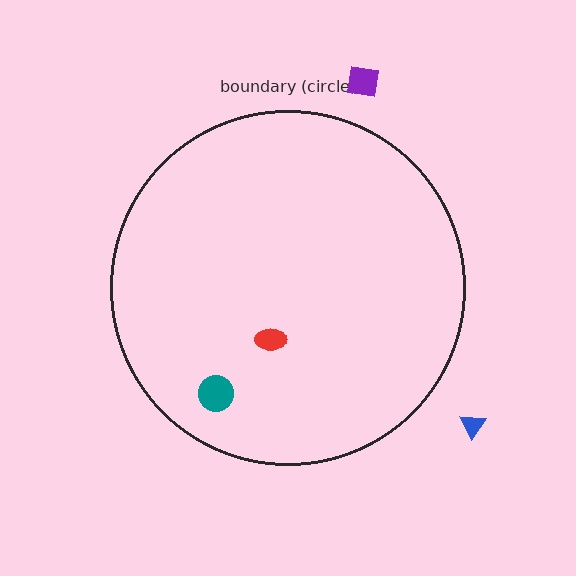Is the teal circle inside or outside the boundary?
Inside.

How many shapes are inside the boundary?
2 inside, 2 outside.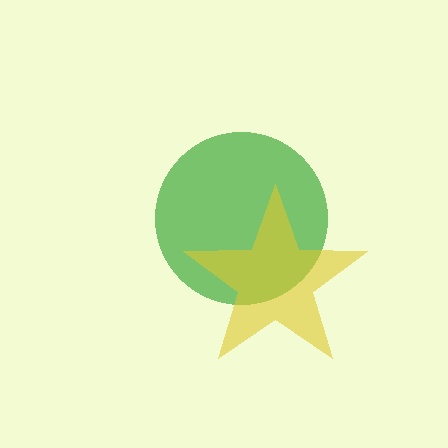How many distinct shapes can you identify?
There are 2 distinct shapes: a green circle, a yellow star.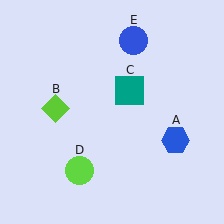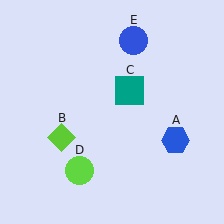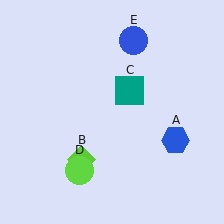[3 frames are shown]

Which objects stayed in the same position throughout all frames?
Blue hexagon (object A) and teal square (object C) and lime circle (object D) and blue circle (object E) remained stationary.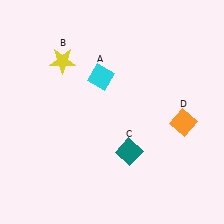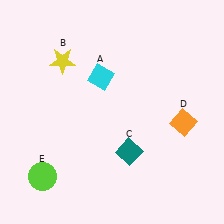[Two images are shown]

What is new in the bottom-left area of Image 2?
A lime circle (E) was added in the bottom-left area of Image 2.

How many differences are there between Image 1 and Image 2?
There is 1 difference between the two images.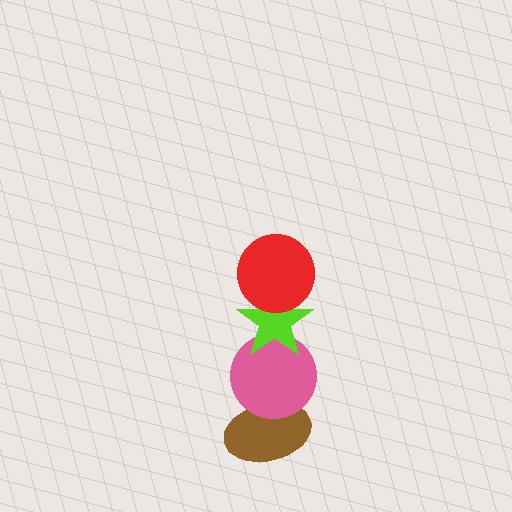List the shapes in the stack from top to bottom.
From top to bottom: the red circle, the lime star, the pink circle, the brown ellipse.